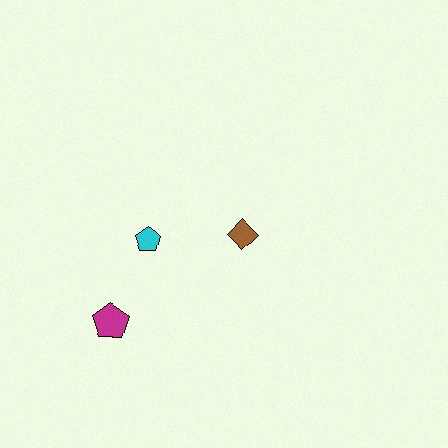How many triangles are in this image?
There are no triangles.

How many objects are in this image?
There are 3 objects.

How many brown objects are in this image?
There is 1 brown object.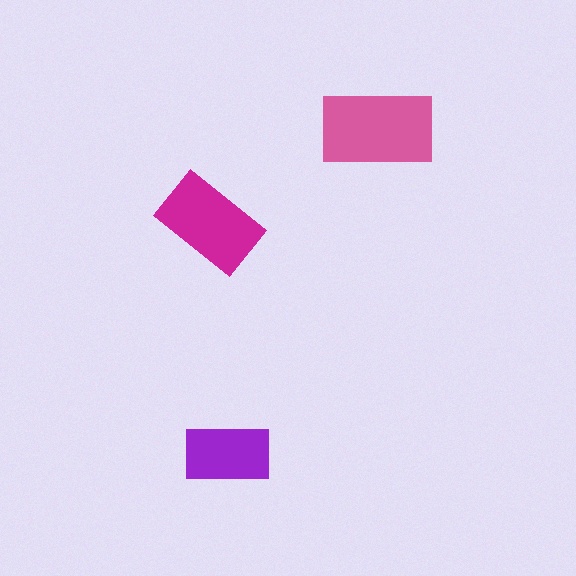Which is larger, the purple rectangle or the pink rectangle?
The pink one.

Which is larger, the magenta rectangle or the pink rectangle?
The pink one.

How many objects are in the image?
There are 3 objects in the image.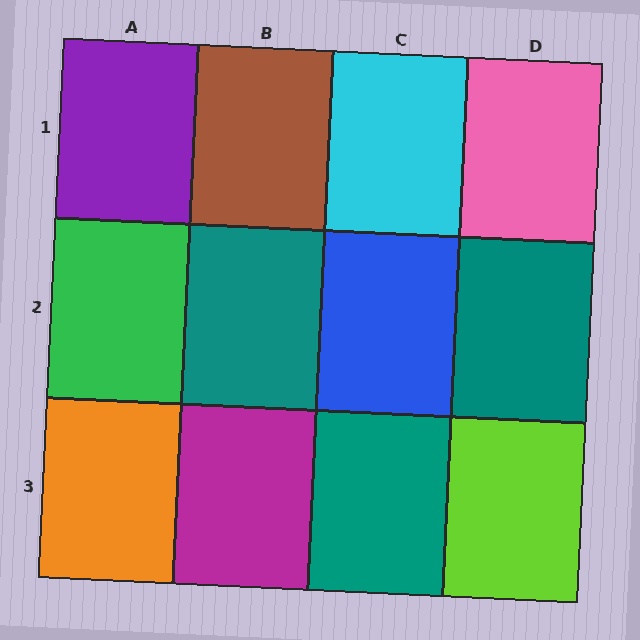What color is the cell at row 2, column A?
Green.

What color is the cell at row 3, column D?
Lime.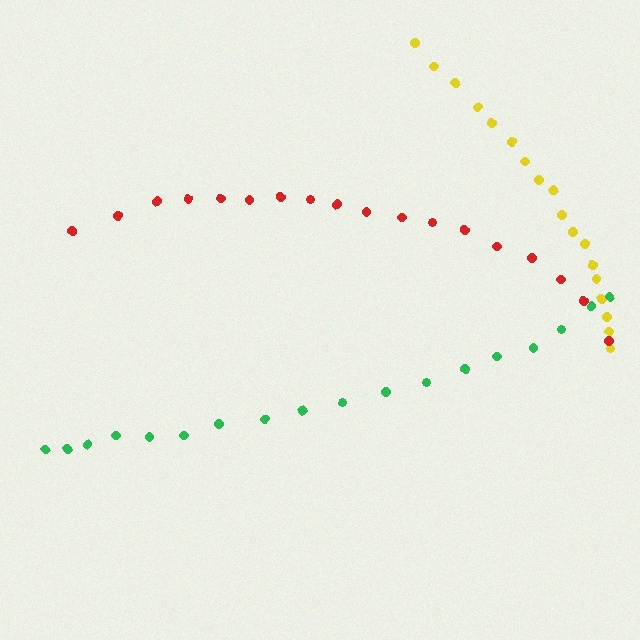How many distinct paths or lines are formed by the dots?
There are 3 distinct paths.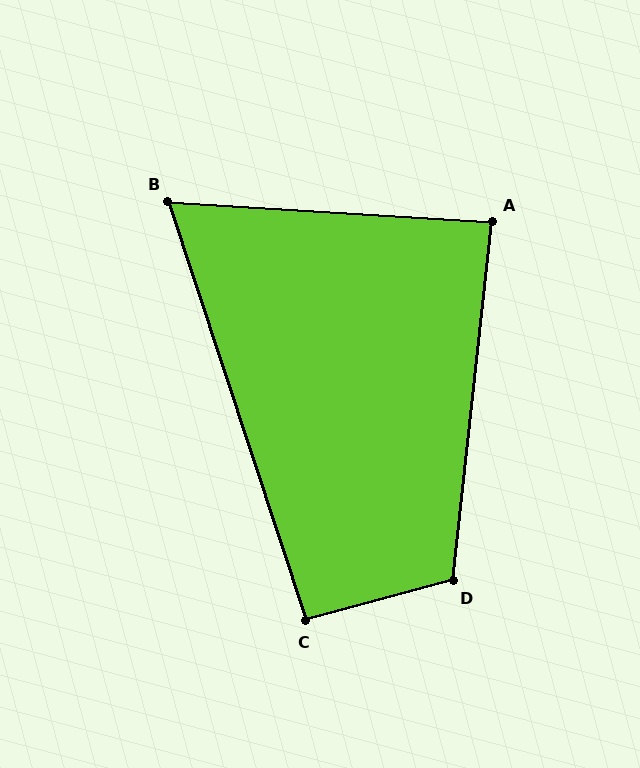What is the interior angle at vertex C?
Approximately 93 degrees (approximately right).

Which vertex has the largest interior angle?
D, at approximately 112 degrees.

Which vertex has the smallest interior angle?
B, at approximately 68 degrees.